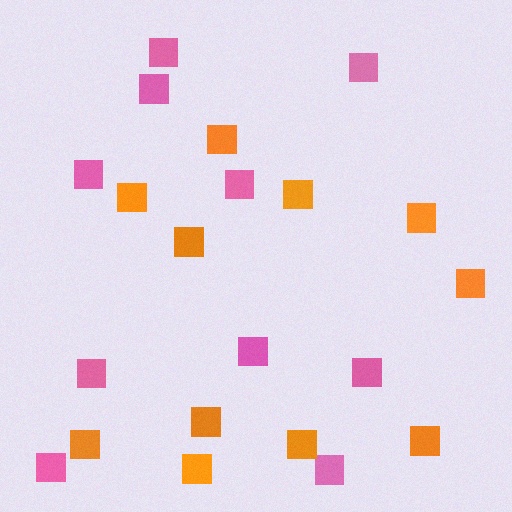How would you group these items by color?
There are 2 groups: one group of pink squares (10) and one group of orange squares (11).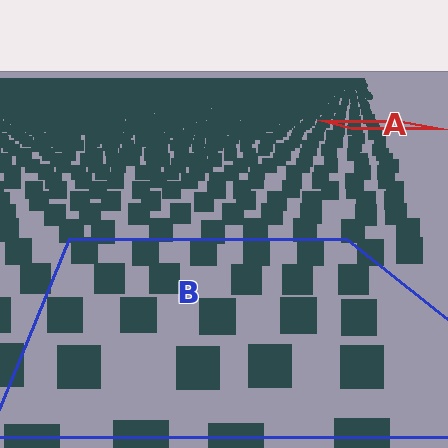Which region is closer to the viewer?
Region B is closer. The texture elements there are larger and more spread out.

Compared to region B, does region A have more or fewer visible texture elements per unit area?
Region A has more texture elements per unit area — they are packed more densely because it is farther away.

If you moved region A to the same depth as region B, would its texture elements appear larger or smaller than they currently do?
They would appear larger. At a closer depth, the same texture elements are projected at a bigger on-screen size.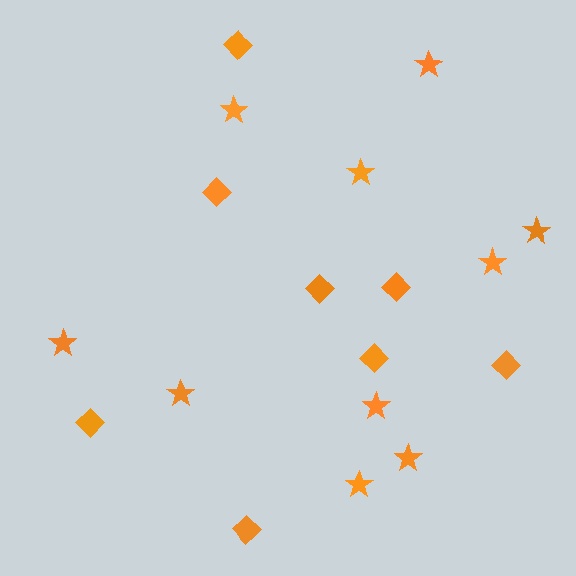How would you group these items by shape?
There are 2 groups: one group of diamonds (8) and one group of stars (10).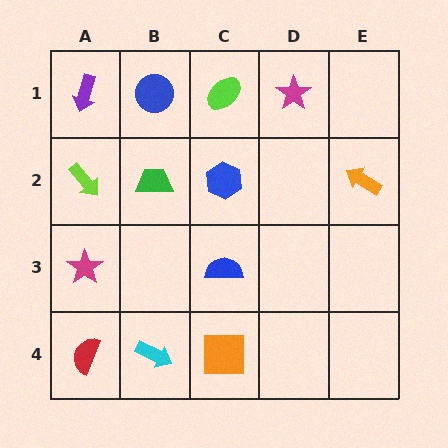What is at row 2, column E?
An orange arrow.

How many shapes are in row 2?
4 shapes.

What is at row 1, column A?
A purple arrow.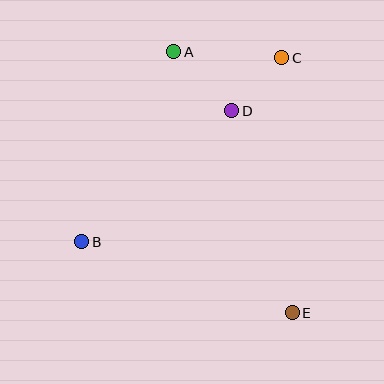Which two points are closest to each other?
Points C and D are closest to each other.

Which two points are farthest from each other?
Points A and E are farthest from each other.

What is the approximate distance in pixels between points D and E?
The distance between D and E is approximately 211 pixels.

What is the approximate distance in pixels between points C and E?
The distance between C and E is approximately 255 pixels.